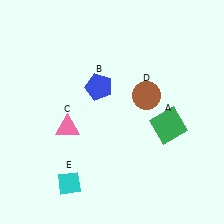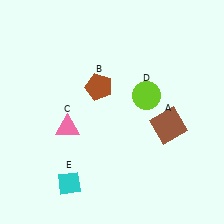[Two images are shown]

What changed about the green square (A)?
In Image 1, A is green. In Image 2, it changed to brown.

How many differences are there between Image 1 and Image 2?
There are 3 differences between the two images.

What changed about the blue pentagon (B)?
In Image 1, B is blue. In Image 2, it changed to brown.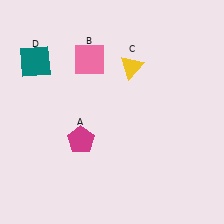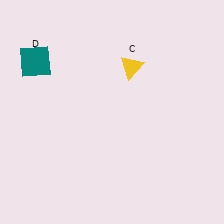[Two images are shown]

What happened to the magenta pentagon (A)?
The magenta pentagon (A) was removed in Image 2. It was in the bottom-left area of Image 1.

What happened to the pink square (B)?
The pink square (B) was removed in Image 2. It was in the top-left area of Image 1.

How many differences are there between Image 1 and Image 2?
There are 2 differences between the two images.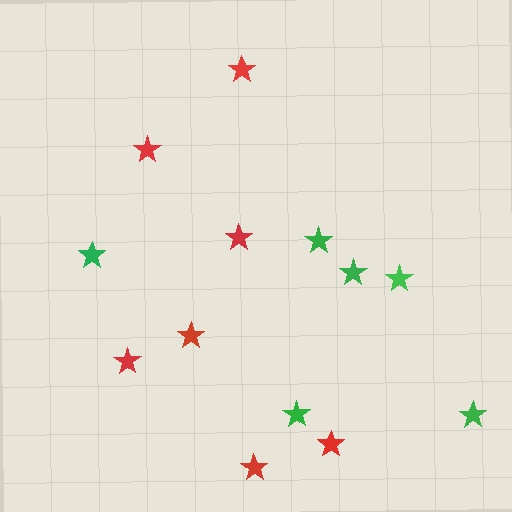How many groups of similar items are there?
There are 2 groups: one group of red stars (7) and one group of green stars (6).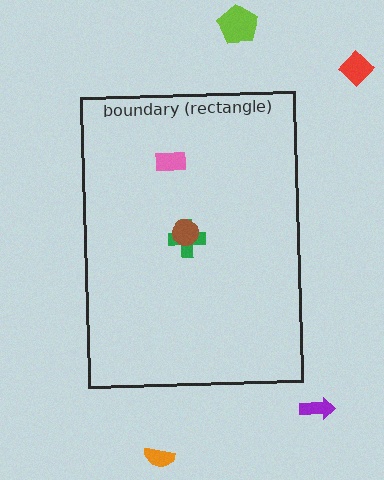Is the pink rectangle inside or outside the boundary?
Inside.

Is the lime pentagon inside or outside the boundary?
Outside.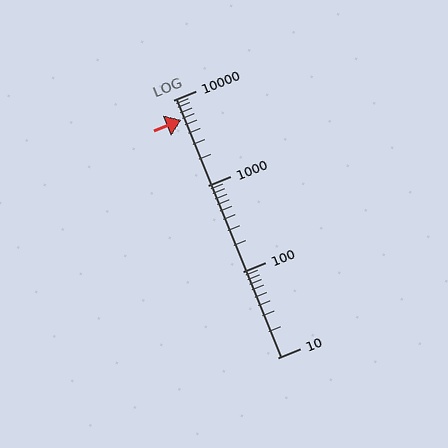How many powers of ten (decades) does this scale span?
The scale spans 3 decades, from 10 to 10000.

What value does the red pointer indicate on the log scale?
The pointer indicates approximately 5900.